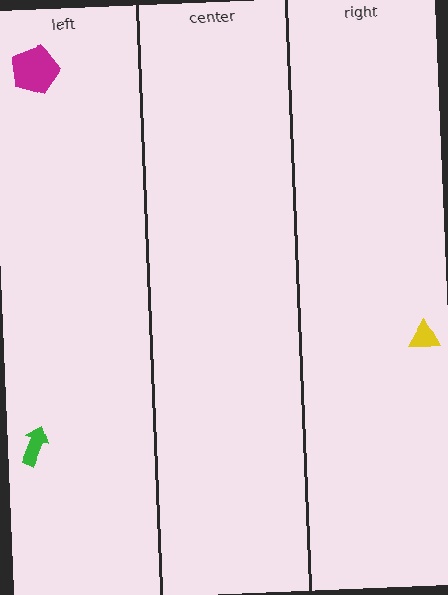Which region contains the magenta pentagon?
The left region.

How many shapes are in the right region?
1.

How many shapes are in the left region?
2.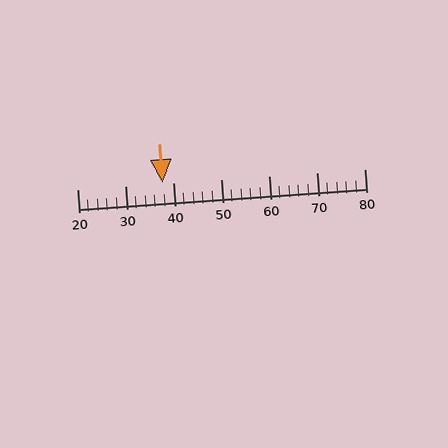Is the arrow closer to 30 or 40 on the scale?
The arrow is closer to 40.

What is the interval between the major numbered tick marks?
The major tick marks are spaced 10 units apart.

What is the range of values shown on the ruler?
The ruler shows values from 20 to 80.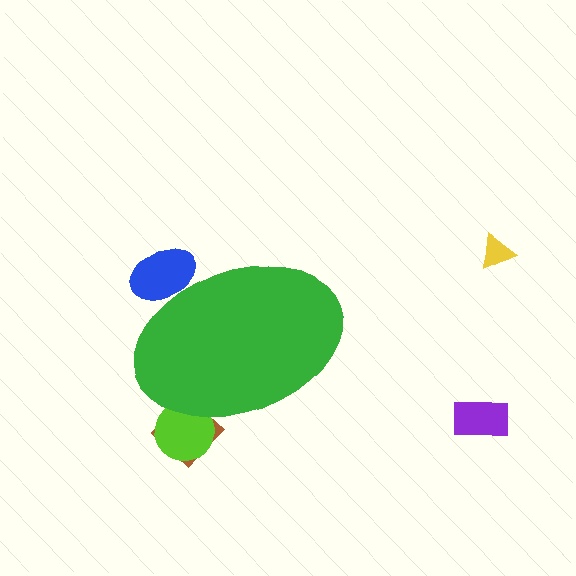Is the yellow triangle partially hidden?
No, the yellow triangle is fully visible.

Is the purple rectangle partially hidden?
No, the purple rectangle is fully visible.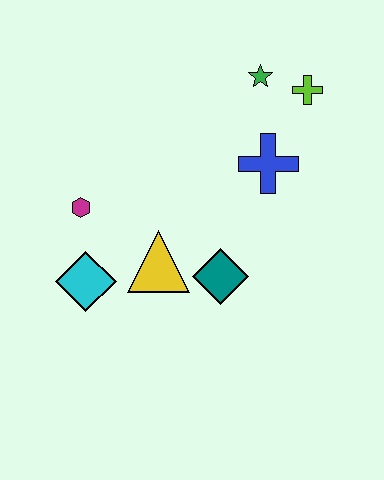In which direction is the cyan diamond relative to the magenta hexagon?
The cyan diamond is below the magenta hexagon.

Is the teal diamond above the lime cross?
No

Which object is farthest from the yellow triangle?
The lime cross is farthest from the yellow triangle.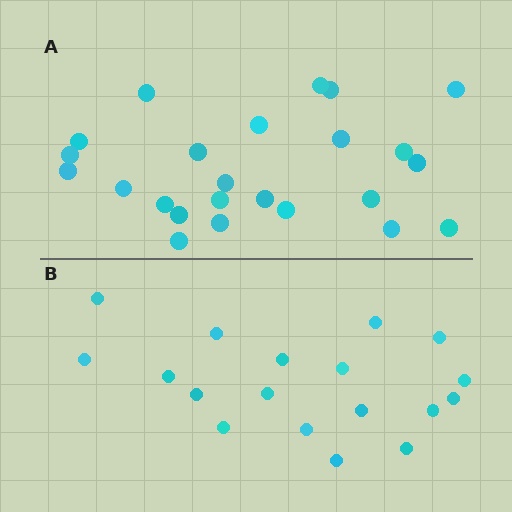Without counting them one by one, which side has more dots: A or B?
Region A (the top region) has more dots.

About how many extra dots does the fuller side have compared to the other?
Region A has about 6 more dots than region B.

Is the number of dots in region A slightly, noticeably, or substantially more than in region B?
Region A has noticeably more, but not dramatically so. The ratio is roughly 1.3 to 1.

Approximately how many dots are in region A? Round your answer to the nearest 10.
About 20 dots. (The exact count is 24, which rounds to 20.)